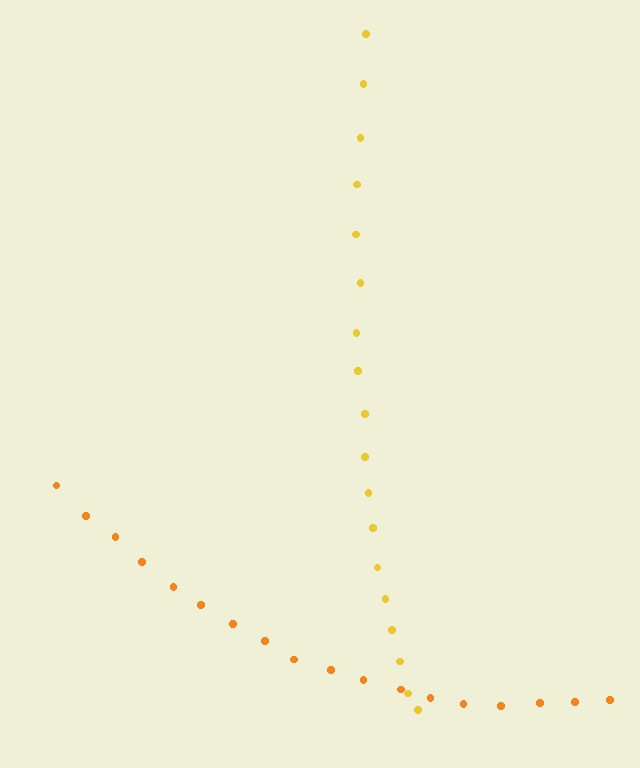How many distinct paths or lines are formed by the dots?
There are 2 distinct paths.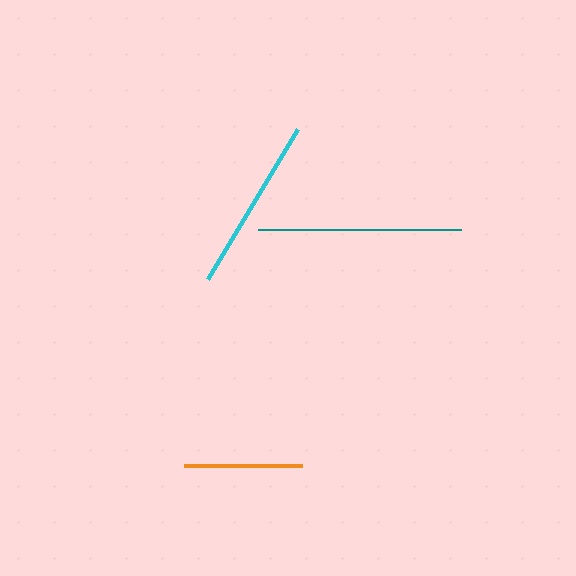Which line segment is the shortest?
The orange line is the shortest at approximately 119 pixels.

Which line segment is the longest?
The teal line is the longest at approximately 203 pixels.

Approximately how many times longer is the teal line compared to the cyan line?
The teal line is approximately 1.2 times the length of the cyan line.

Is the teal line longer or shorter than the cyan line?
The teal line is longer than the cyan line.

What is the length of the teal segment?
The teal segment is approximately 203 pixels long.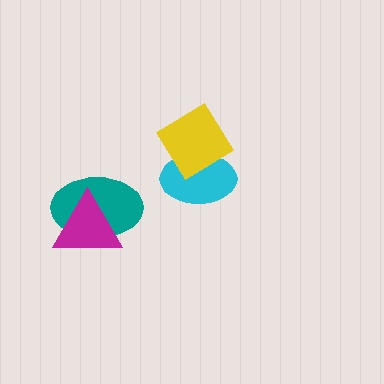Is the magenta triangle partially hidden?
No, no other shape covers it.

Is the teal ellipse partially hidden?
Yes, it is partially covered by another shape.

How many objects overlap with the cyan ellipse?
1 object overlaps with the cyan ellipse.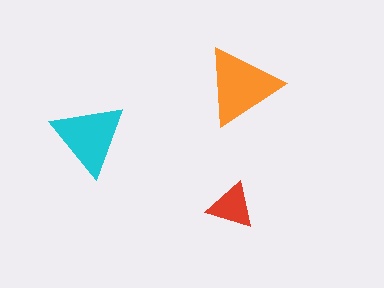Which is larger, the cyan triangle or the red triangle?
The cyan one.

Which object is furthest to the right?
The orange triangle is rightmost.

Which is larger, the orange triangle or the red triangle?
The orange one.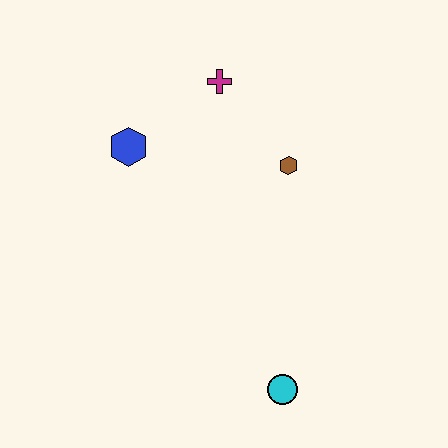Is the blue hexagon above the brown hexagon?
Yes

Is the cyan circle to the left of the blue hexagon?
No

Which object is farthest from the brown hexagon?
The cyan circle is farthest from the brown hexagon.